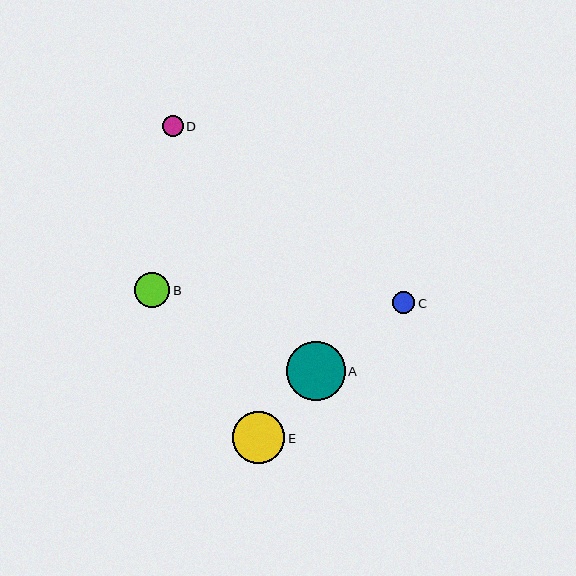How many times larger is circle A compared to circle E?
Circle A is approximately 1.1 times the size of circle E.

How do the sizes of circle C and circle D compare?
Circle C and circle D are approximately the same size.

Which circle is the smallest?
Circle D is the smallest with a size of approximately 21 pixels.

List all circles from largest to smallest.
From largest to smallest: A, E, B, C, D.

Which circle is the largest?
Circle A is the largest with a size of approximately 59 pixels.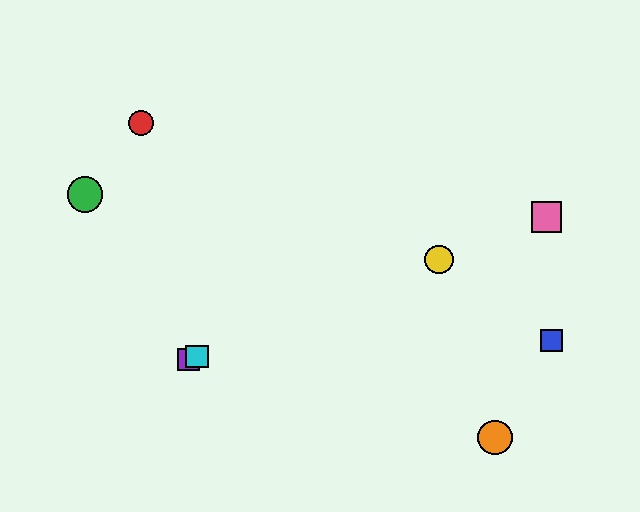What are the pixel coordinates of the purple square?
The purple square is at (189, 360).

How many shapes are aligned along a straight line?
4 shapes (the yellow circle, the purple square, the cyan square, the pink square) are aligned along a straight line.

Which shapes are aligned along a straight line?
The yellow circle, the purple square, the cyan square, the pink square are aligned along a straight line.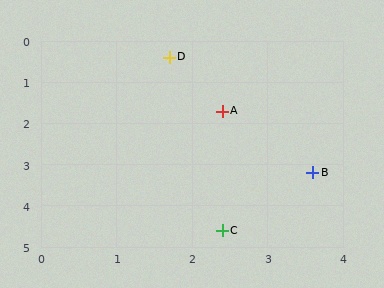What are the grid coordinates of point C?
Point C is at approximately (2.4, 4.6).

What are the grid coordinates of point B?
Point B is at approximately (3.6, 3.2).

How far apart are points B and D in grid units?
Points B and D are about 3.4 grid units apart.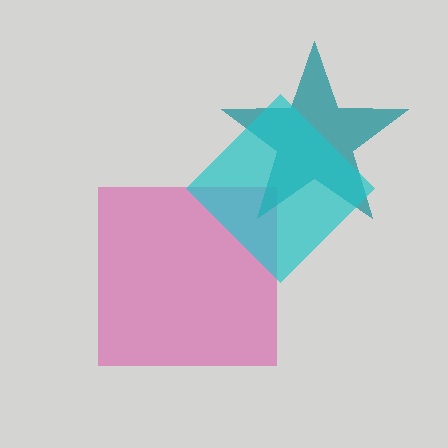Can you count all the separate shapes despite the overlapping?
Yes, there are 3 separate shapes.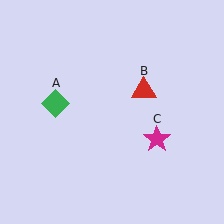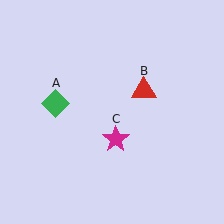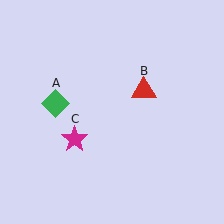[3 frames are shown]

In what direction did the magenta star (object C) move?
The magenta star (object C) moved left.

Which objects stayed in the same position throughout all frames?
Green diamond (object A) and red triangle (object B) remained stationary.